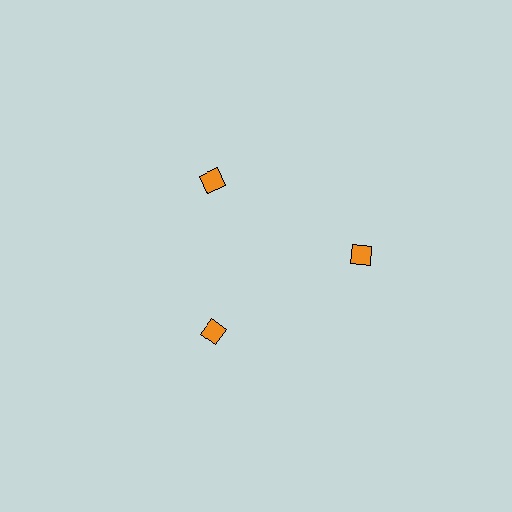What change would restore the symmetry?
The symmetry would be restored by moving it inward, back onto the ring so that all 3 diamonds sit at equal angles and equal distance from the center.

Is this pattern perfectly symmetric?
No. The 3 orange diamonds are arranged in a ring, but one element near the 3 o'clock position is pushed outward from the center, breaking the 3-fold rotational symmetry.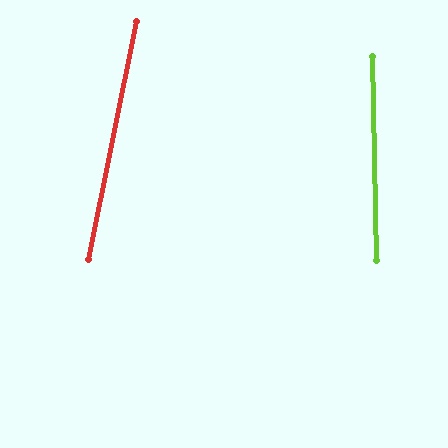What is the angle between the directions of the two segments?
Approximately 13 degrees.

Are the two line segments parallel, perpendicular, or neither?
Neither parallel nor perpendicular — they differ by about 13°.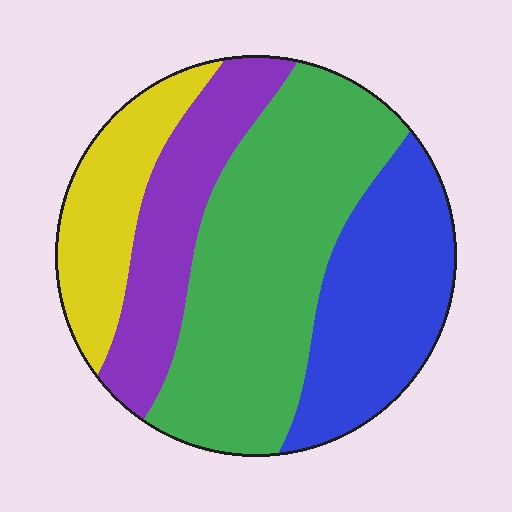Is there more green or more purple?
Green.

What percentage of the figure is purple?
Purple takes up less than a quarter of the figure.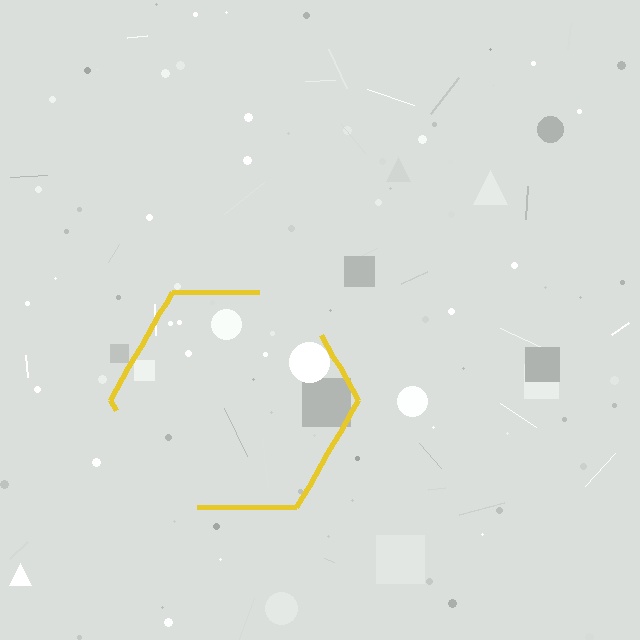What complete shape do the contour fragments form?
The contour fragments form a hexagon.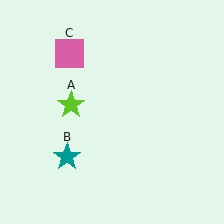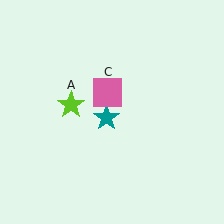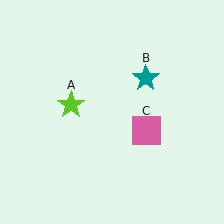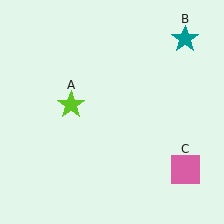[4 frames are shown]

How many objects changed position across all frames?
2 objects changed position: teal star (object B), pink square (object C).